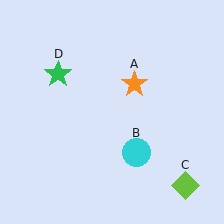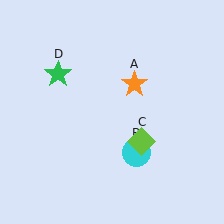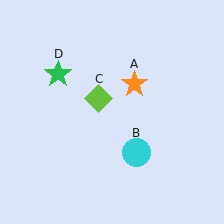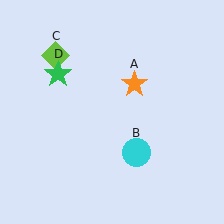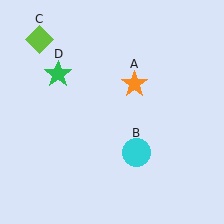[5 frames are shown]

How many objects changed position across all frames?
1 object changed position: lime diamond (object C).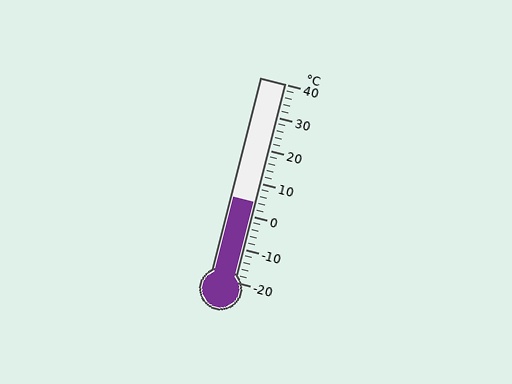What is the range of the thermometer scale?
The thermometer scale ranges from -20°C to 40°C.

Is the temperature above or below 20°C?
The temperature is below 20°C.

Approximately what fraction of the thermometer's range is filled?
The thermometer is filled to approximately 40% of its range.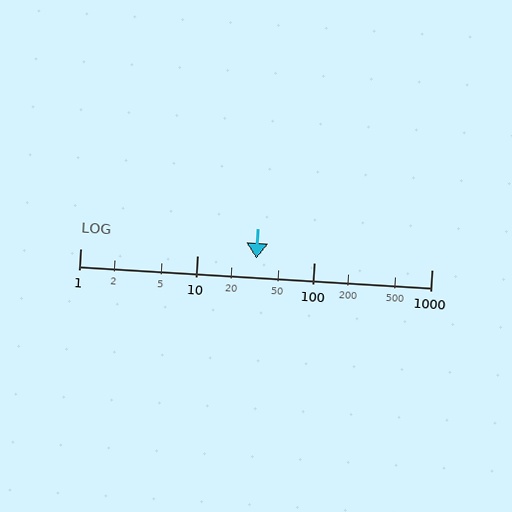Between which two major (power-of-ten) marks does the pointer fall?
The pointer is between 10 and 100.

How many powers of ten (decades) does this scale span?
The scale spans 3 decades, from 1 to 1000.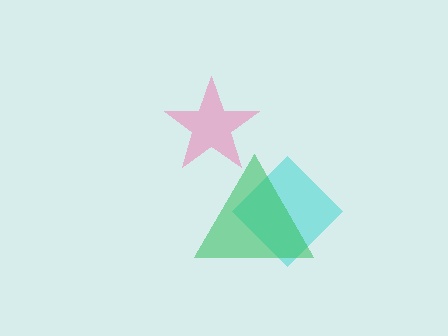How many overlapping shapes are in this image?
There are 3 overlapping shapes in the image.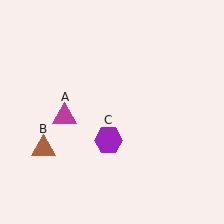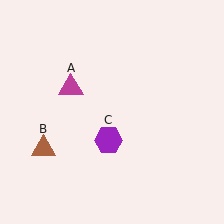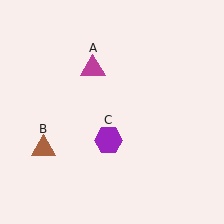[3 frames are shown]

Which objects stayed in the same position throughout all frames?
Brown triangle (object B) and purple hexagon (object C) remained stationary.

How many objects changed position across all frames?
1 object changed position: magenta triangle (object A).